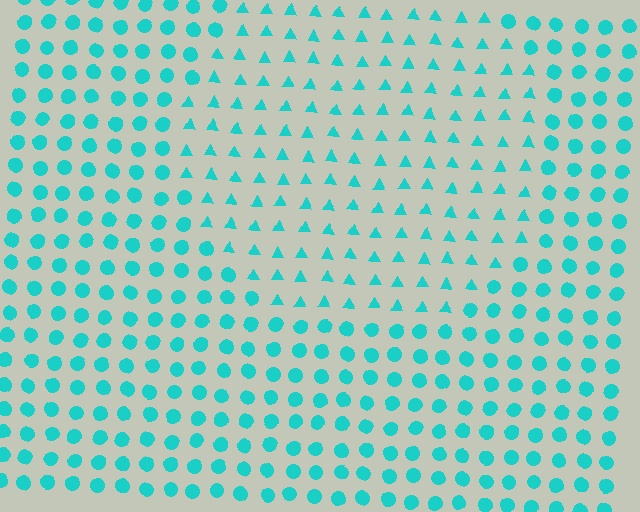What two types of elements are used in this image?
The image uses triangles inside the circle region and circles outside it.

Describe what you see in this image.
The image is filled with small cyan elements arranged in a uniform grid. A circle-shaped region contains triangles, while the surrounding area contains circles. The boundary is defined purely by the change in element shape.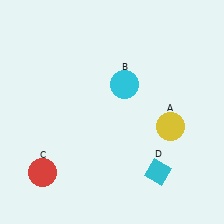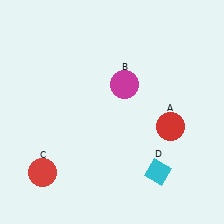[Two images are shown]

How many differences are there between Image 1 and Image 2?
There are 2 differences between the two images.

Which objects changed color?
A changed from yellow to red. B changed from cyan to magenta.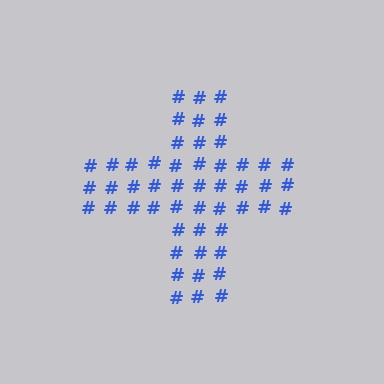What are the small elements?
The small elements are hash symbols.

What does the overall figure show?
The overall figure shows a cross.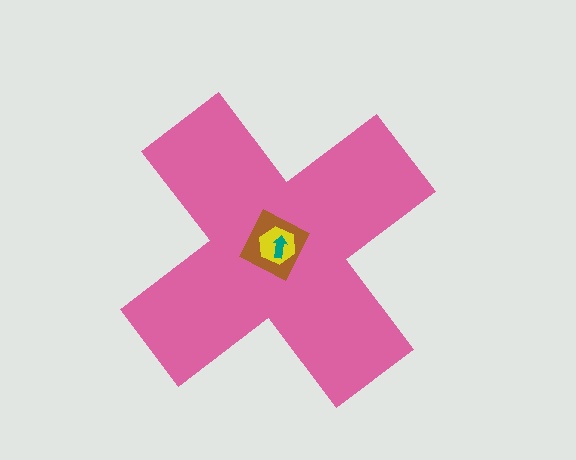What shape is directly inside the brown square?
The yellow hexagon.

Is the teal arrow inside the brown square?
Yes.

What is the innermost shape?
The teal arrow.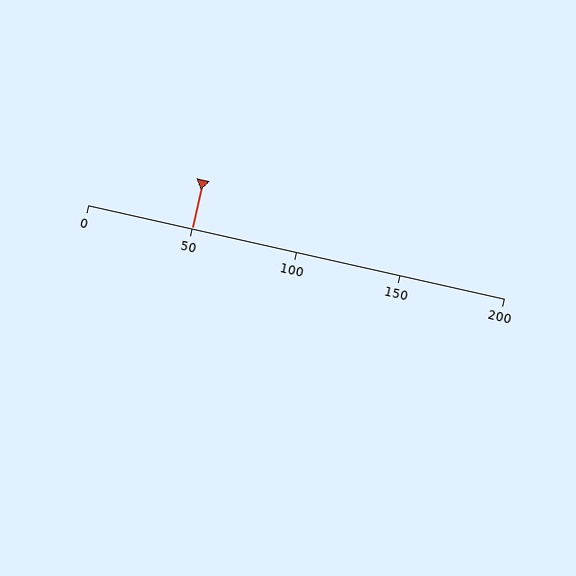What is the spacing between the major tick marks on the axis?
The major ticks are spaced 50 apart.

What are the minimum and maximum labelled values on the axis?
The axis runs from 0 to 200.